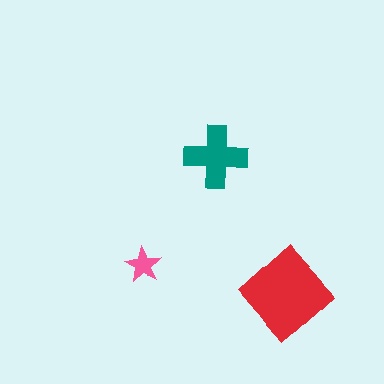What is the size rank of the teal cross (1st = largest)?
2nd.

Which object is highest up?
The teal cross is topmost.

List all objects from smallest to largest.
The pink star, the teal cross, the red diamond.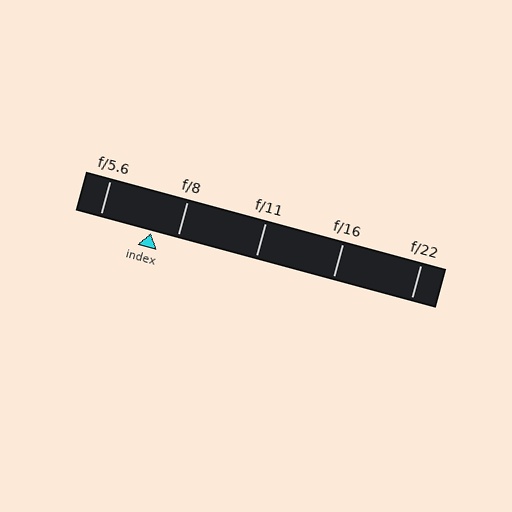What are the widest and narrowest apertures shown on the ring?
The widest aperture shown is f/5.6 and the narrowest is f/22.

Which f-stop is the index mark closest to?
The index mark is closest to f/8.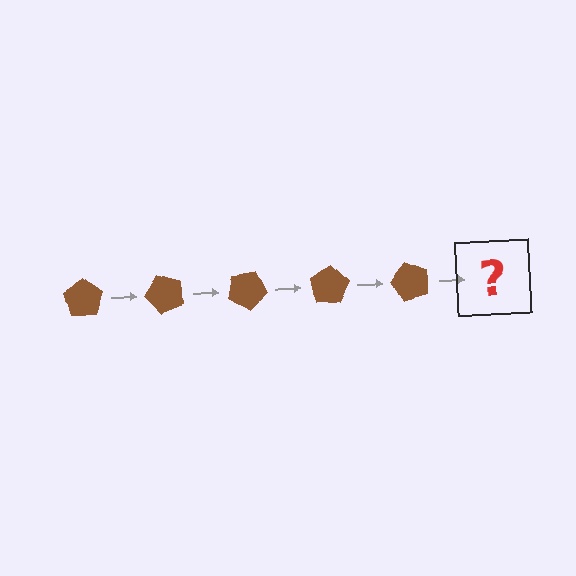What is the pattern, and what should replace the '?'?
The pattern is that the pentagon rotates 50 degrees each step. The '?' should be a brown pentagon rotated 250 degrees.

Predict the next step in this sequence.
The next step is a brown pentagon rotated 250 degrees.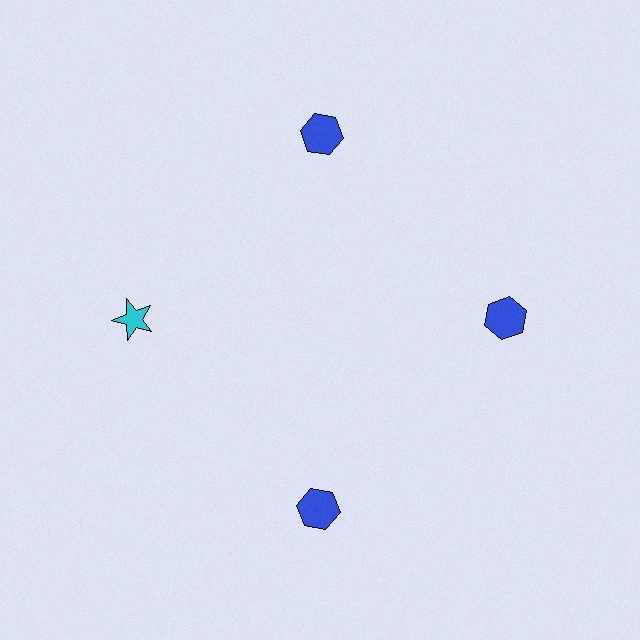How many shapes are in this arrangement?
There are 4 shapes arranged in a ring pattern.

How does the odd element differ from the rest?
It differs in both color (cyan instead of blue) and shape (star instead of hexagon).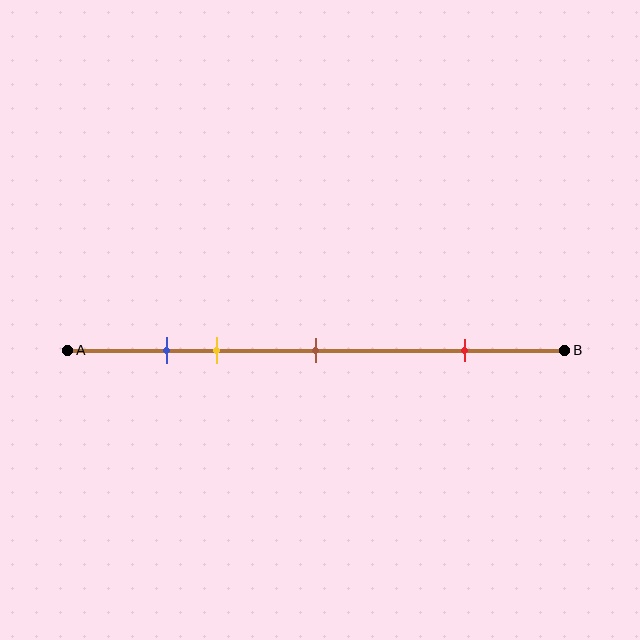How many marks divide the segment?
There are 4 marks dividing the segment.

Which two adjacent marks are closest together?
The blue and yellow marks are the closest adjacent pair.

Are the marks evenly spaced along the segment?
No, the marks are not evenly spaced.